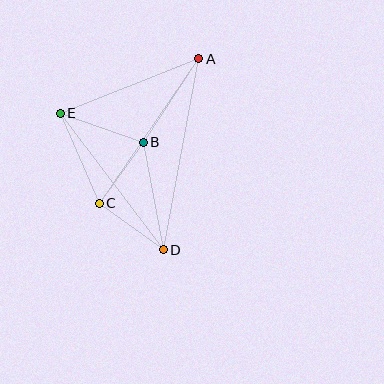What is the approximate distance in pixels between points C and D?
The distance between C and D is approximately 79 pixels.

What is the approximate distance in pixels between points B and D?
The distance between B and D is approximately 109 pixels.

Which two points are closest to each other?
Points B and C are closest to each other.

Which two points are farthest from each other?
Points A and D are farthest from each other.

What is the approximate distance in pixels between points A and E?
The distance between A and E is approximately 149 pixels.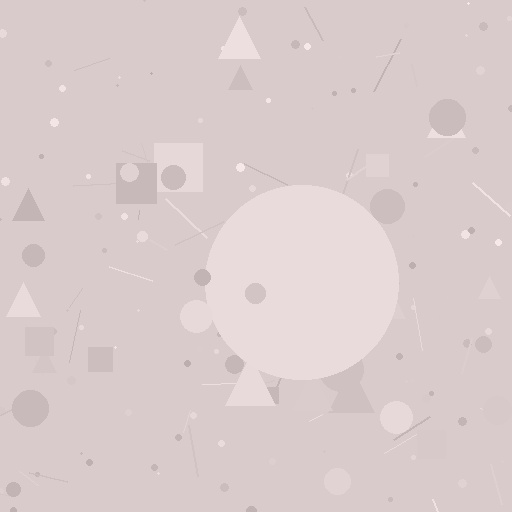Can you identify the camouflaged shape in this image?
The camouflaged shape is a circle.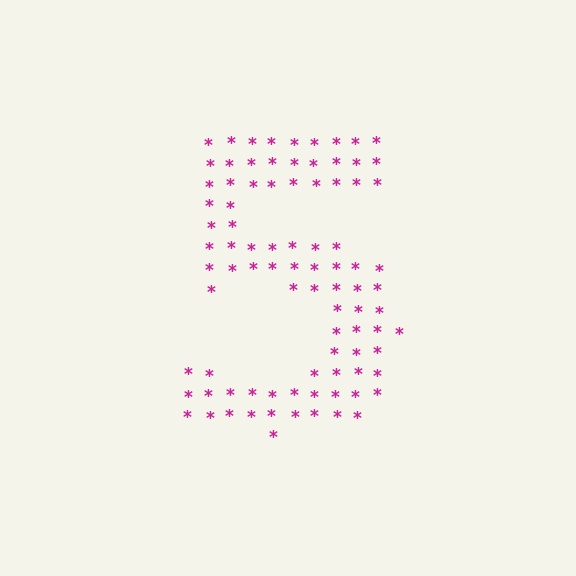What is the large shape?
The large shape is the digit 5.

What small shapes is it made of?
It is made of small asterisks.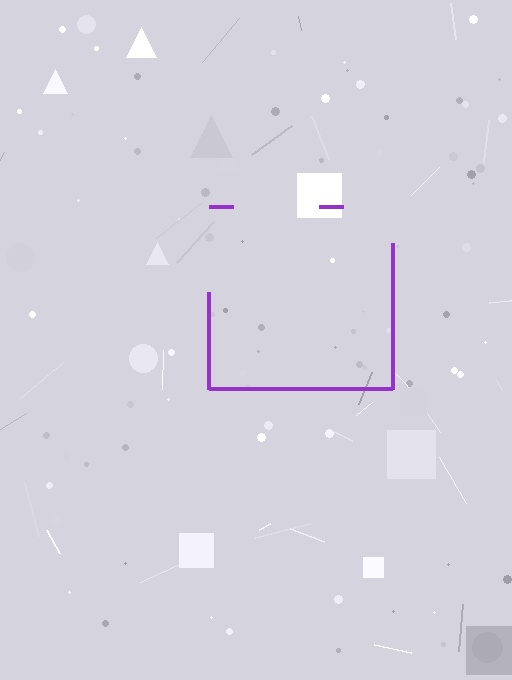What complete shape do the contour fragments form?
The contour fragments form a square.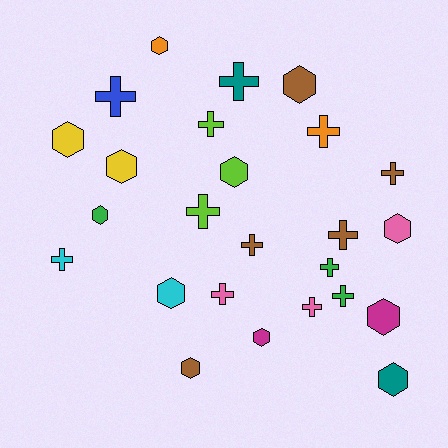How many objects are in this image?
There are 25 objects.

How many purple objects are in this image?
There are no purple objects.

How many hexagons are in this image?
There are 12 hexagons.